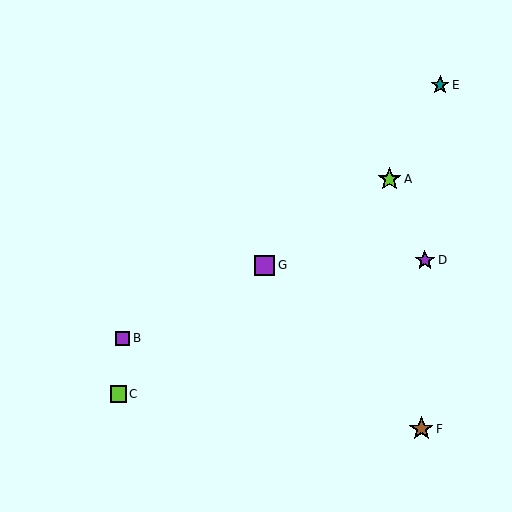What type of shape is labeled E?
Shape E is a teal star.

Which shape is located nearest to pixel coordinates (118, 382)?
The lime square (labeled C) at (118, 394) is nearest to that location.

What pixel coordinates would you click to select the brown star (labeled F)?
Click at (421, 429) to select the brown star F.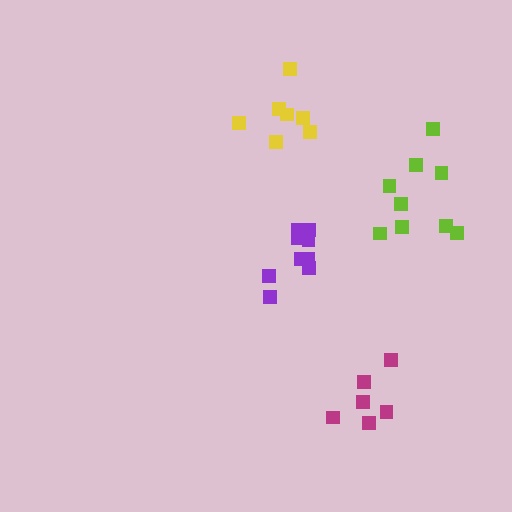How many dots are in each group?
Group 1: 6 dots, Group 2: 9 dots, Group 3: 7 dots, Group 4: 9 dots (31 total).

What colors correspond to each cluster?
The clusters are colored: magenta, purple, yellow, lime.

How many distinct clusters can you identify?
There are 4 distinct clusters.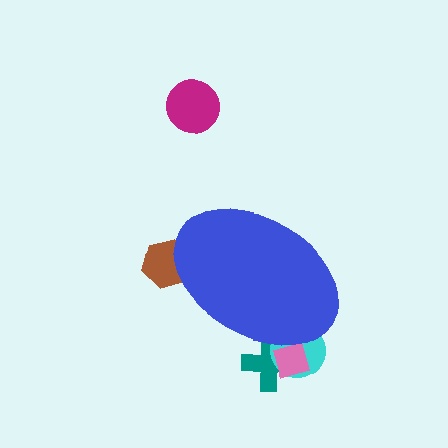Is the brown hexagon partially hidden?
Yes, the brown hexagon is partially hidden behind the blue ellipse.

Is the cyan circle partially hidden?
Yes, the cyan circle is partially hidden behind the blue ellipse.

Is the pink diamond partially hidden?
Yes, the pink diamond is partially hidden behind the blue ellipse.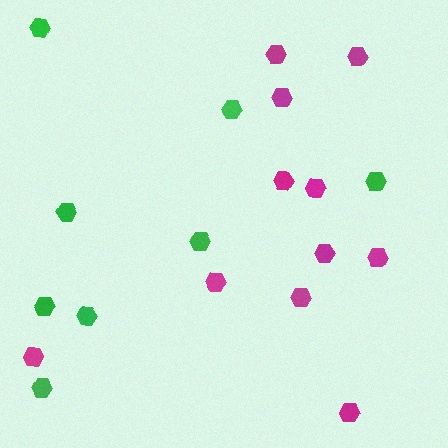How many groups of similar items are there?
There are 2 groups: one group of magenta hexagons (11) and one group of green hexagons (8).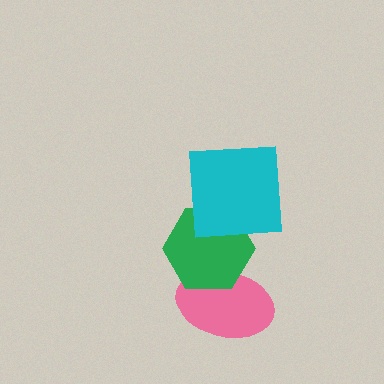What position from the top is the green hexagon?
The green hexagon is 2nd from the top.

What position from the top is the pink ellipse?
The pink ellipse is 3rd from the top.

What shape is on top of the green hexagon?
The cyan square is on top of the green hexagon.